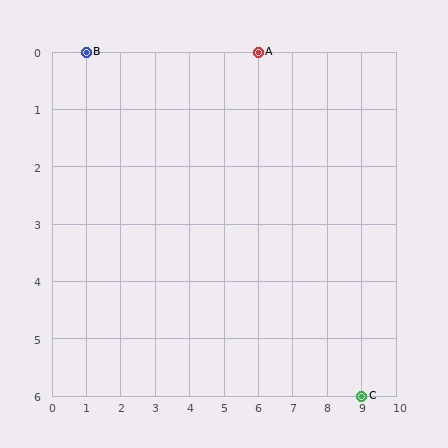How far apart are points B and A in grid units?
Points B and A are 5 columns apart.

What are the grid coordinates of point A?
Point A is at grid coordinates (6, 0).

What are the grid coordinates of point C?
Point C is at grid coordinates (9, 6).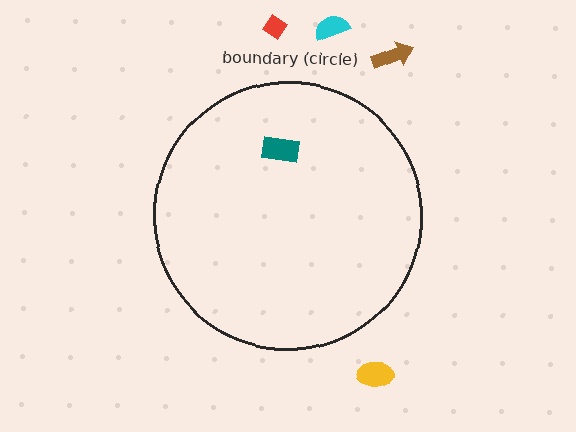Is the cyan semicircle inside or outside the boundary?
Outside.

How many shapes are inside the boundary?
1 inside, 4 outside.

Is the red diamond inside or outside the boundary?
Outside.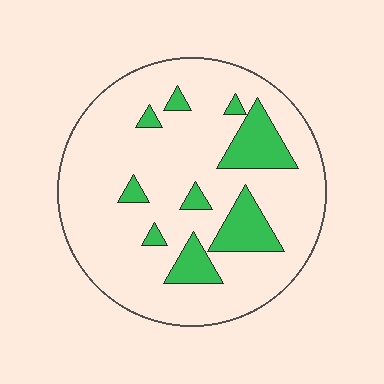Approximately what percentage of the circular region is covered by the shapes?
Approximately 15%.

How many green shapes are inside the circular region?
9.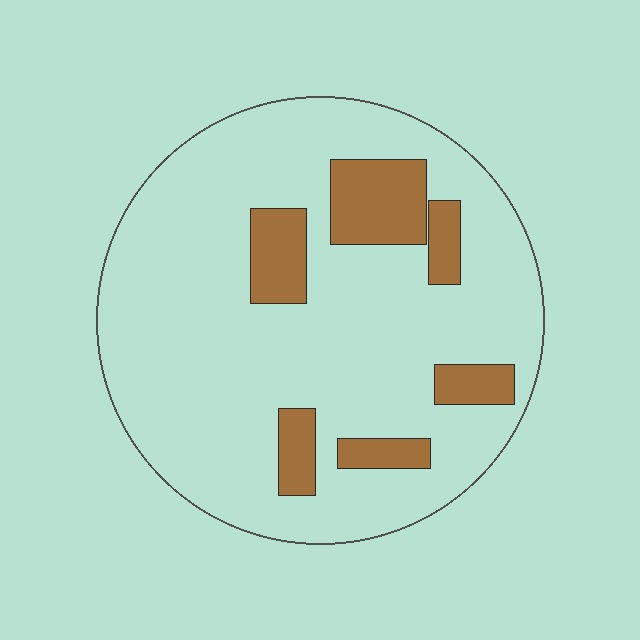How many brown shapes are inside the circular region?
6.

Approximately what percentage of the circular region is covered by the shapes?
Approximately 15%.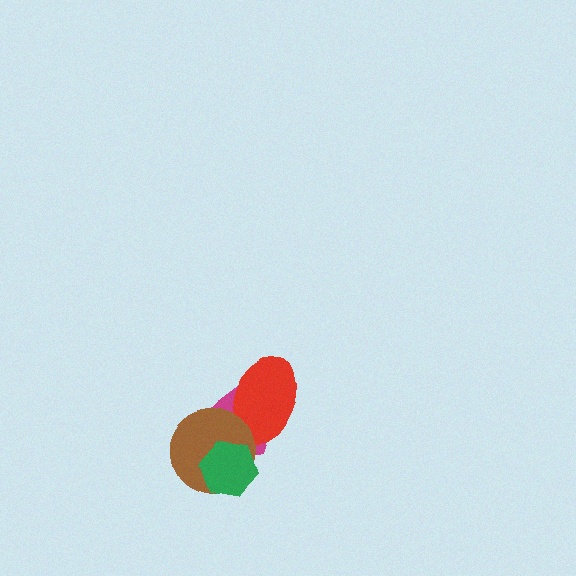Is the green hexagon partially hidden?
No, no other shape covers it.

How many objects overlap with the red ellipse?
2 objects overlap with the red ellipse.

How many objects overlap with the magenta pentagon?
3 objects overlap with the magenta pentagon.